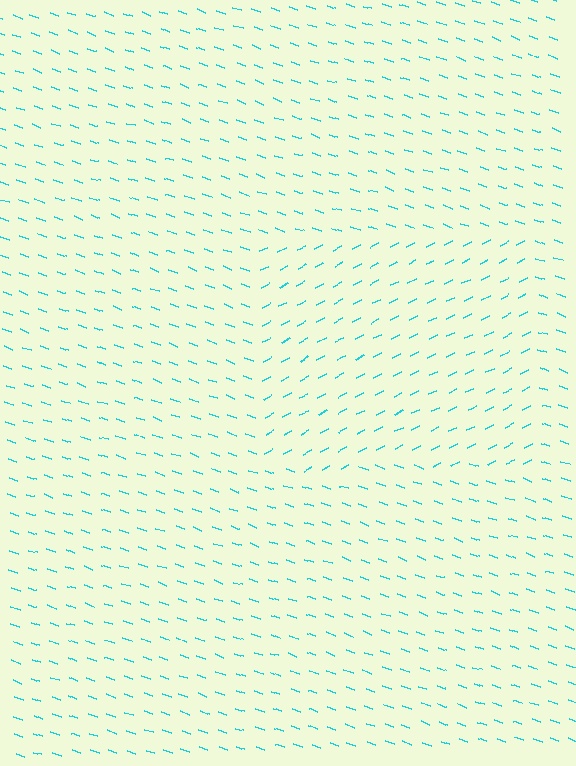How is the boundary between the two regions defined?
The boundary is defined purely by a change in line orientation (approximately 45 degrees difference). All lines are the same color and thickness.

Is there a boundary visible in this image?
Yes, there is a texture boundary formed by a change in line orientation.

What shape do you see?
I see a rectangle.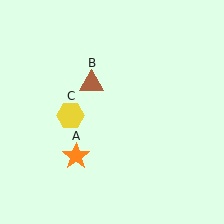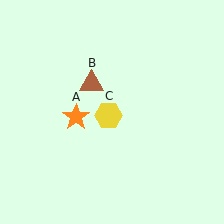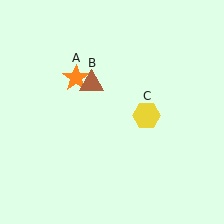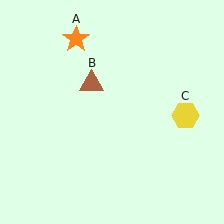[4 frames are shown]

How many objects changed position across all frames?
2 objects changed position: orange star (object A), yellow hexagon (object C).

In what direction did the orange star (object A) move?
The orange star (object A) moved up.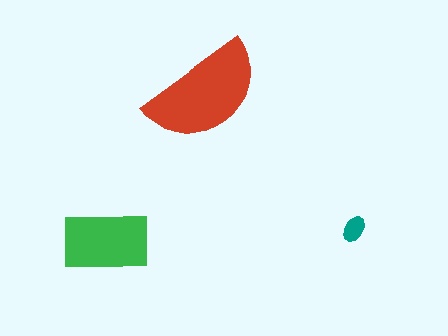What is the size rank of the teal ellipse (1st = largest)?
3rd.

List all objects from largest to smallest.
The red semicircle, the green rectangle, the teal ellipse.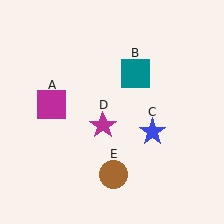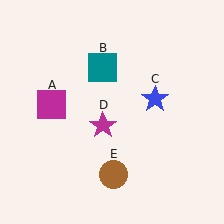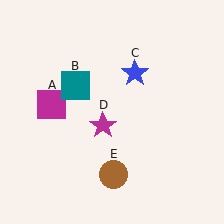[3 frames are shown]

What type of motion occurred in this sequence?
The teal square (object B), blue star (object C) rotated counterclockwise around the center of the scene.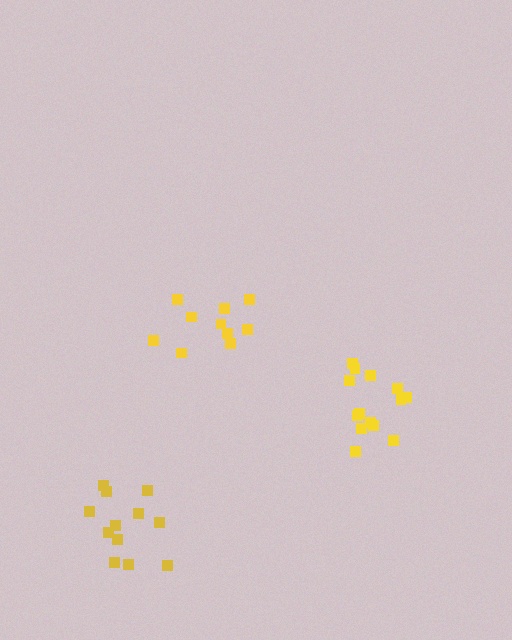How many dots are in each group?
Group 1: 14 dots, Group 2: 12 dots, Group 3: 11 dots (37 total).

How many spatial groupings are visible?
There are 3 spatial groupings.